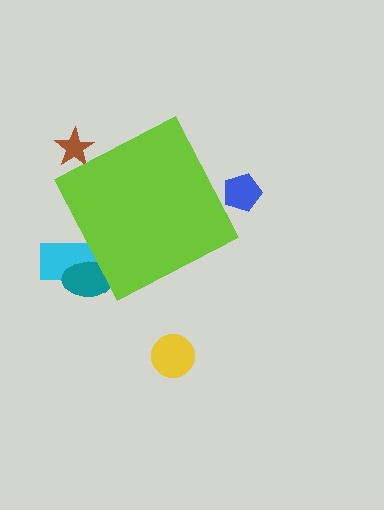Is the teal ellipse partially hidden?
Yes, the teal ellipse is partially hidden behind the lime diamond.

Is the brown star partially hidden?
Yes, the brown star is partially hidden behind the lime diamond.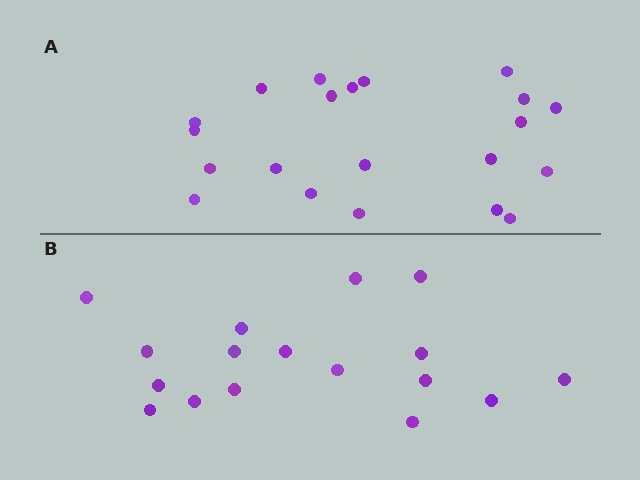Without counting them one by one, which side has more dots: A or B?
Region A (the top region) has more dots.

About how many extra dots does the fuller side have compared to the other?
Region A has about 4 more dots than region B.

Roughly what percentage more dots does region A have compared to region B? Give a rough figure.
About 25% more.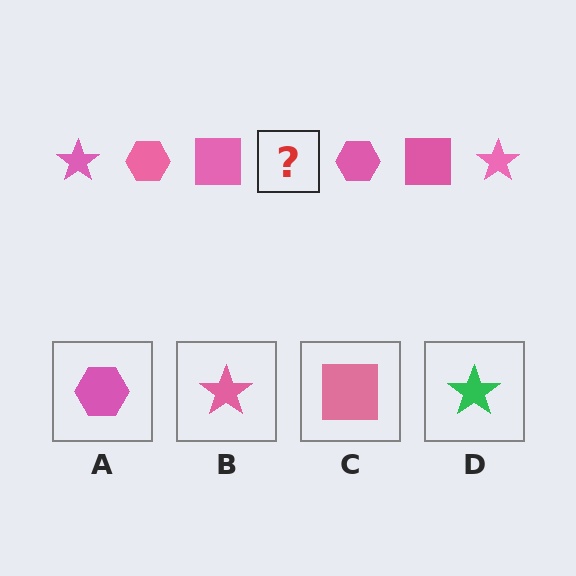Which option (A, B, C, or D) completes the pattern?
B.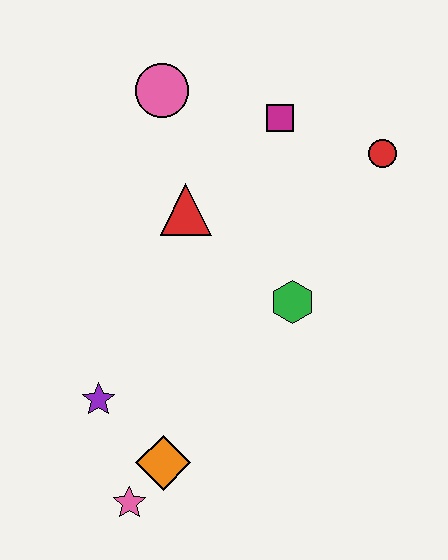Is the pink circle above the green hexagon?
Yes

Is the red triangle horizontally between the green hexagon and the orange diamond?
Yes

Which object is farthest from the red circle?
The pink star is farthest from the red circle.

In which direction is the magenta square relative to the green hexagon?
The magenta square is above the green hexagon.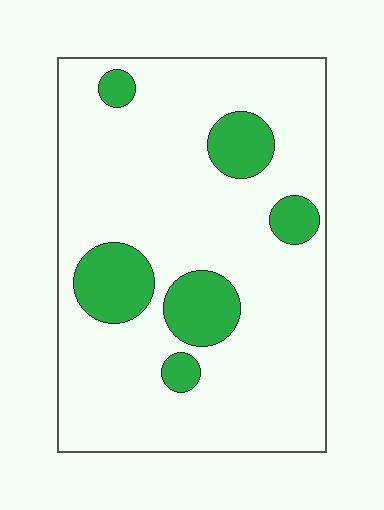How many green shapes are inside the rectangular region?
6.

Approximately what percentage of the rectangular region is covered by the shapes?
Approximately 15%.